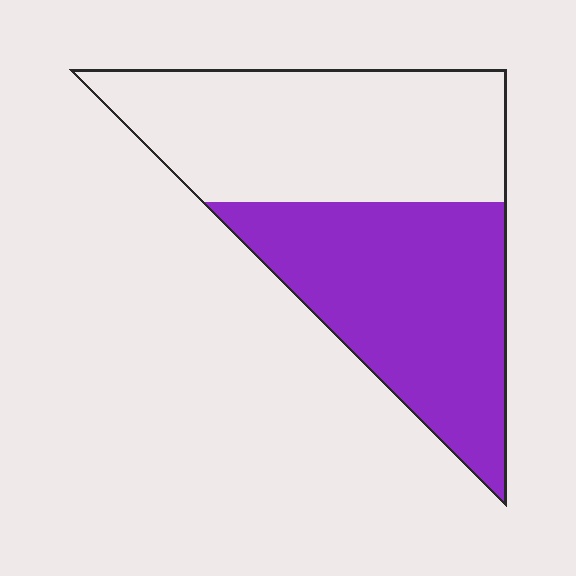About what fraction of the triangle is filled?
About one half (1/2).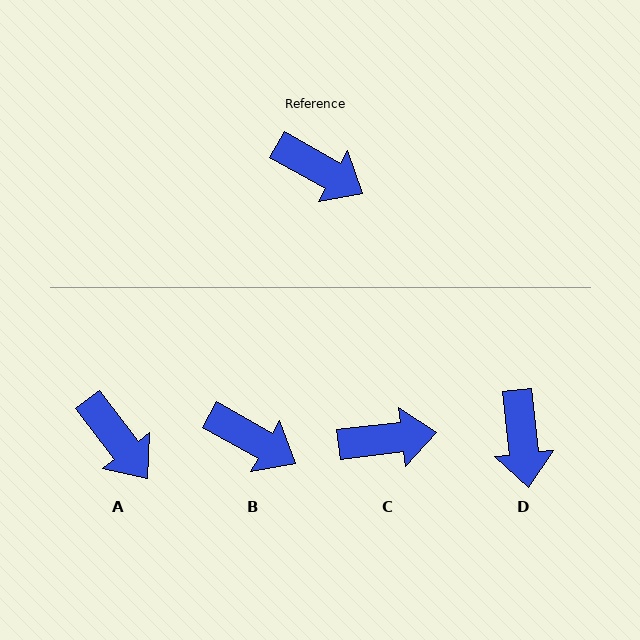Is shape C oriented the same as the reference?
No, it is off by about 36 degrees.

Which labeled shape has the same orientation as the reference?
B.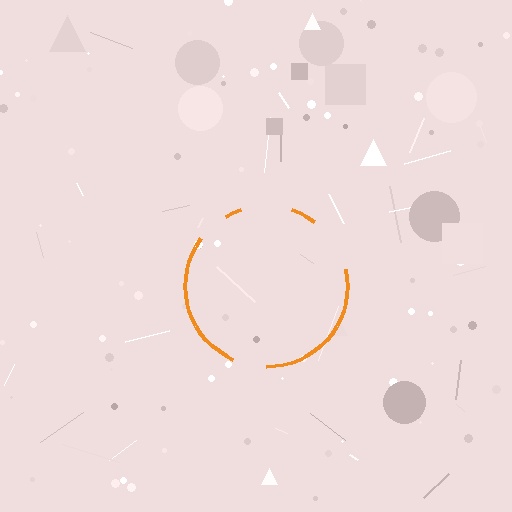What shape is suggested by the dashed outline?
The dashed outline suggests a circle.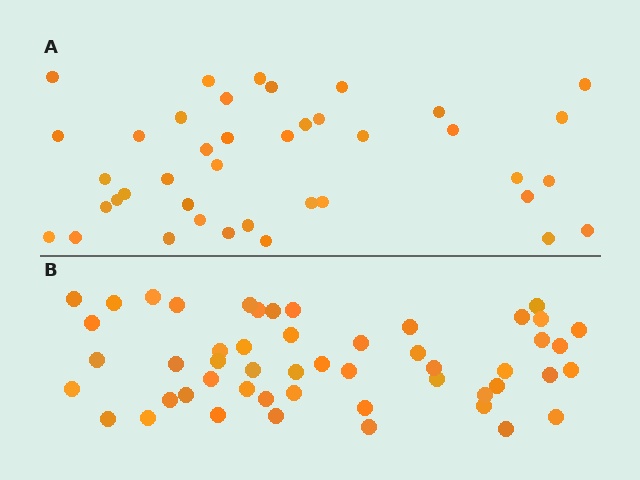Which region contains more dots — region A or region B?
Region B (the bottom region) has more dots.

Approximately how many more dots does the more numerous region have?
Region B has roughly 12 or so more dots than region A.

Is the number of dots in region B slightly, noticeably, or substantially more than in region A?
Region B has noticeably more, but not dramatically so. The ratio is roughly 1.3 to 1.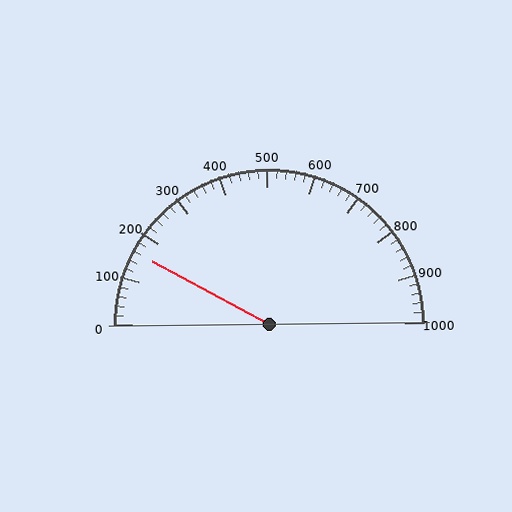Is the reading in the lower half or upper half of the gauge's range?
The reading is in the lower half of the range (0 to 1000).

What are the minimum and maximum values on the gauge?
The gauge ranges from 0 to 1000.